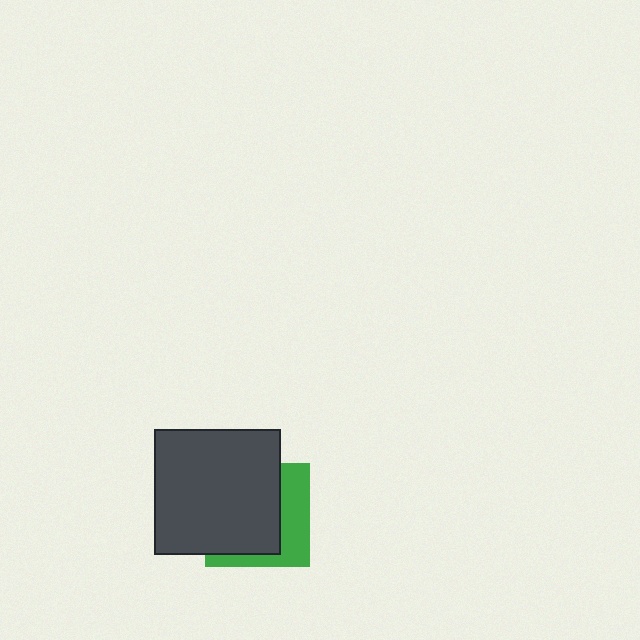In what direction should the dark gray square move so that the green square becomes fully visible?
The dark gray square should move left. That is the shortest direction to clear the overlap and leave the green square fully visible.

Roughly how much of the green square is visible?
A small part of it is visible (roughly 35%).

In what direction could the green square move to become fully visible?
The green square could move right. That would shift it out from behind the dark gray square entirely.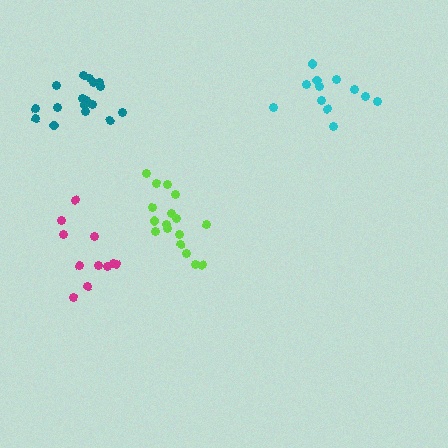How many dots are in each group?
Group 1: 12 dots, Group 2: 11 dots, Group 3: 17 dots, Group 4: 17 dots (57 total).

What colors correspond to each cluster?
The clusters are colored: cyan, magenta, lime, teal.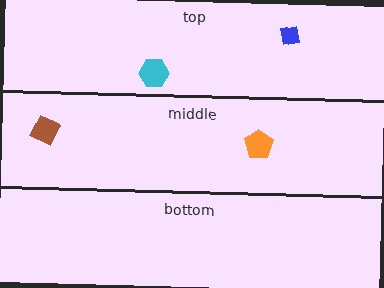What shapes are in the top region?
The cyan hexagon, the blue square.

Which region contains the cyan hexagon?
The top region.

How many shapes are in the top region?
2.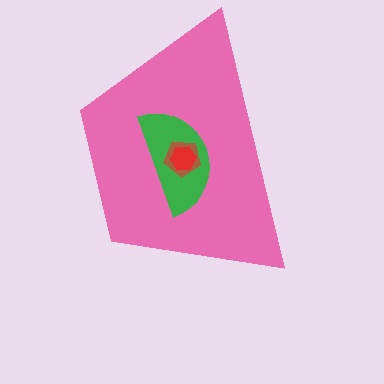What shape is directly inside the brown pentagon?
The red hexagon.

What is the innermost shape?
The red hexagon.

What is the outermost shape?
The pink trapezoid.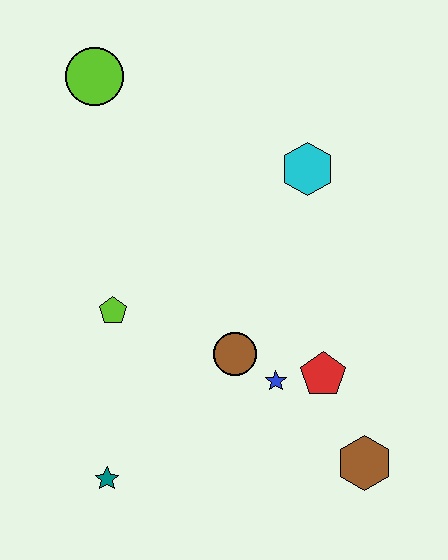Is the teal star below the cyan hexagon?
Yes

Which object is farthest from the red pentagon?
The lime circle is farthest from the red pentagon.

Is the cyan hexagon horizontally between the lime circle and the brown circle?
No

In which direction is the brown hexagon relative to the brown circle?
The brown hexagon is to the right of the brown circle.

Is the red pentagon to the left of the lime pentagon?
No